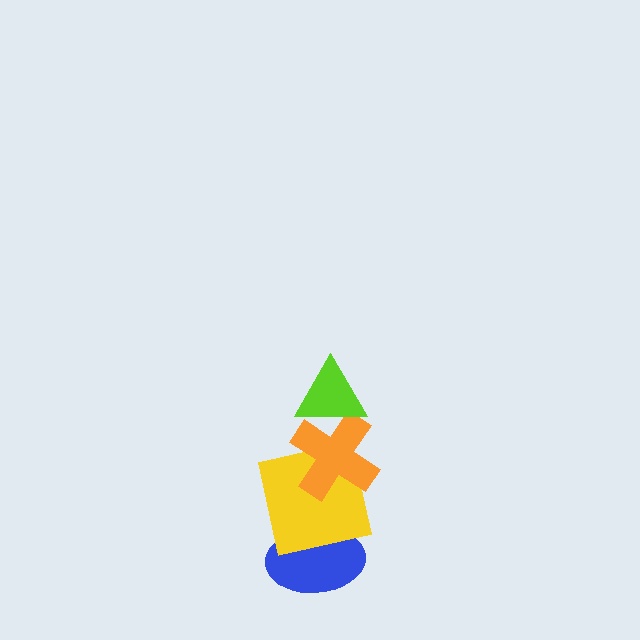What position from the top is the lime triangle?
The lime triangle is 1st from the top.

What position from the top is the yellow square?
The yellow square is 3rd from the top.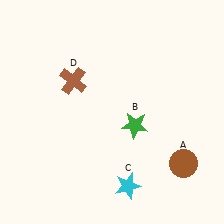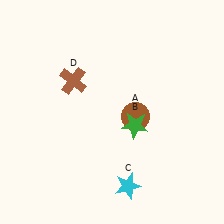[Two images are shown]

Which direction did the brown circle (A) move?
The brown circle (A) moved left.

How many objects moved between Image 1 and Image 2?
1 object moved between the two images.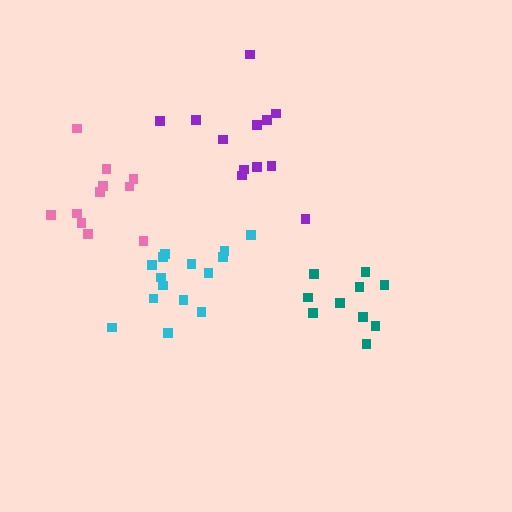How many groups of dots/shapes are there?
There are 4 groups.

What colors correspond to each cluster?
The clusters are colored: pink, cyan, teal, purple.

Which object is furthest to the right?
The teal cluster is rightmost.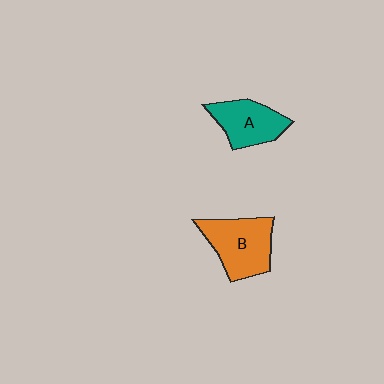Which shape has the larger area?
Shape B (orange).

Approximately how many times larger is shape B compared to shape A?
Approximately 1.3 times.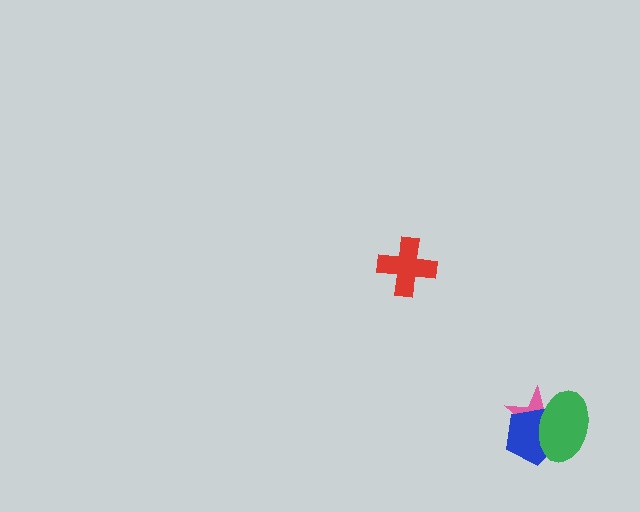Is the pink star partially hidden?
Yes, it is partially covered by another shape.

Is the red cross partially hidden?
No, no other shape covers it.